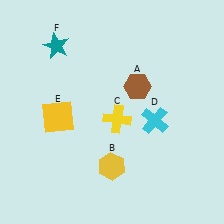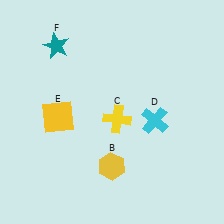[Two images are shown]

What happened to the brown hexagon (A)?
The brown hexagon (A) was removed in Image 2. It was in the top-right area of Image 1.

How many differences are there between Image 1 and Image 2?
There is 1 difference between the two images.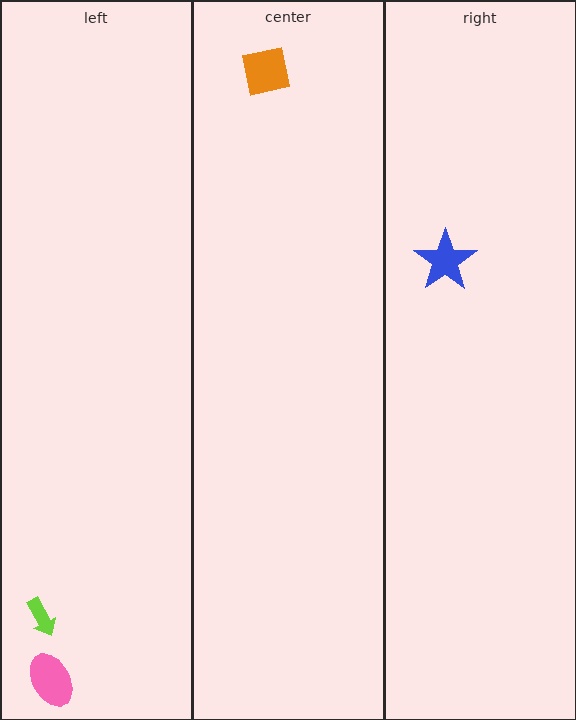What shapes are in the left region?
The lime arrow, the pink ellipse.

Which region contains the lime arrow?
The left region.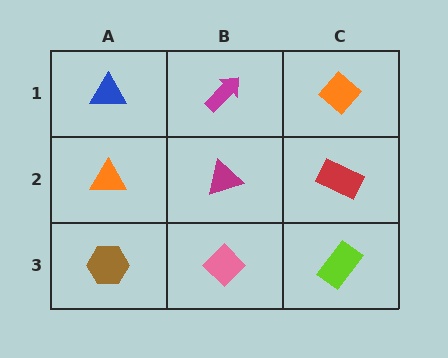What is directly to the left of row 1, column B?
A blue triangle.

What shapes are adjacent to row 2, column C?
An orange diamond (row 1, column C), a lime rectangle (row 3, column C), a magenta triangle (row 2, column B).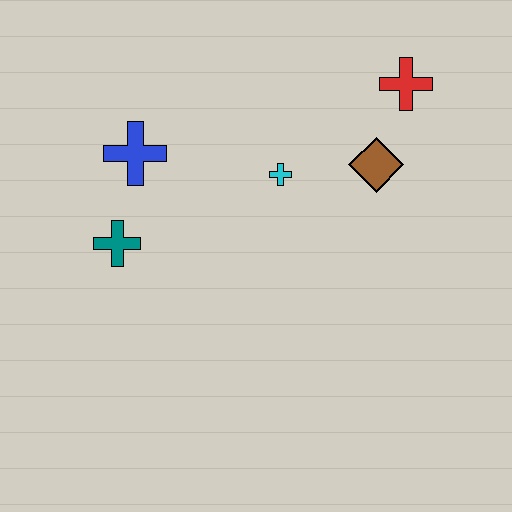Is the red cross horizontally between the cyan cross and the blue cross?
No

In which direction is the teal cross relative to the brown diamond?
The teal cross is to the left of the brown diamond.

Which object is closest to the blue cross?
The teal cross is closest to the blue cross.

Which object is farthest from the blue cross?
The red cross is farthest from the blue cross.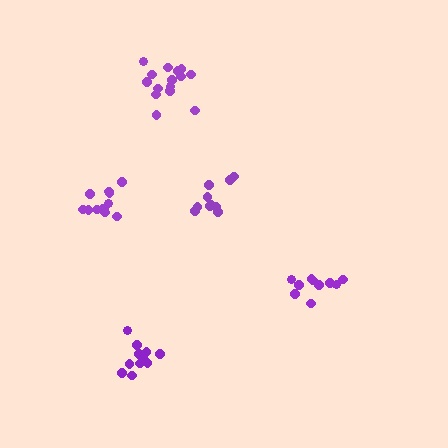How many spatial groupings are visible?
There are 5 spatial groupings.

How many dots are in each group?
Group 1: 12 dots, Group 2: 12 dots, Group 3: 10 dots, Group 4: 10 dots, Group 5: 15 dots (59 total).